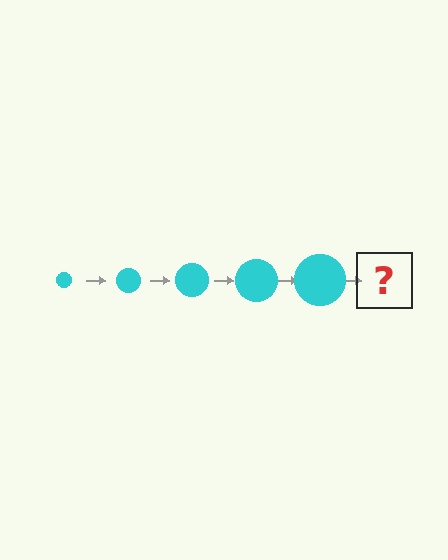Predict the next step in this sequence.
The next step is a cyan circle, larger than the previous one.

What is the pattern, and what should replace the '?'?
The pattern is that the circle gets progressively larger each step. The '?' should be a cyan circle, larger than the previous one.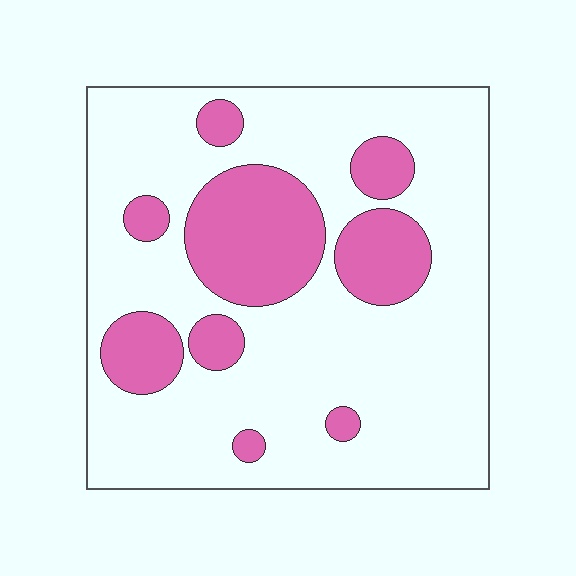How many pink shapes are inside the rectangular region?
9.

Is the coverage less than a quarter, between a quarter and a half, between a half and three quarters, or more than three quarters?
Less than a quarter.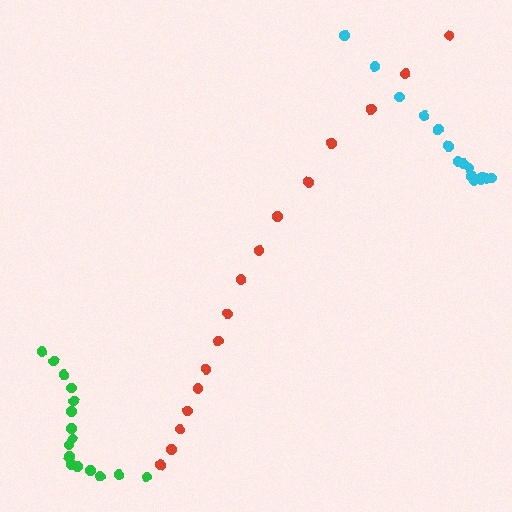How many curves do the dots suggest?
There are 3 distinct paths.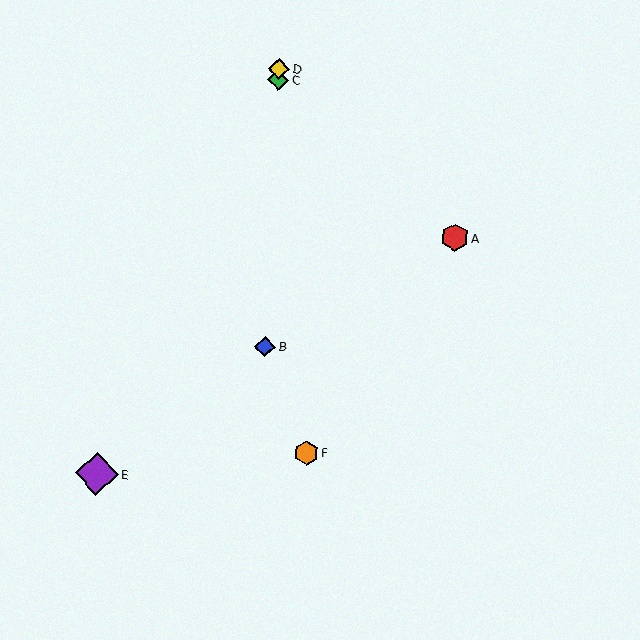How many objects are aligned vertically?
3 objects (B, C, D) are aligned vertically.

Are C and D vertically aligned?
Yes, both are at x≈278.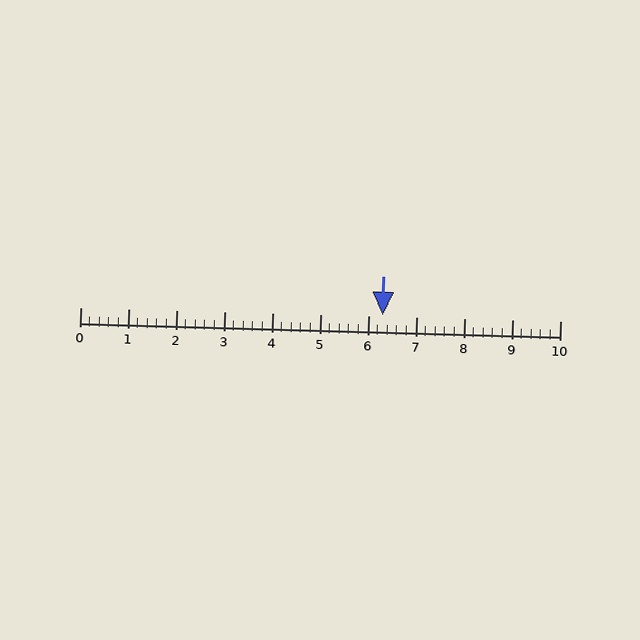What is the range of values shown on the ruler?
The ruler shows values from 0 to 10.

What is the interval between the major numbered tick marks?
The major tick marks are spaced 1 units apart.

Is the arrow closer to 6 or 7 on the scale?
The arrow is closer to 6.